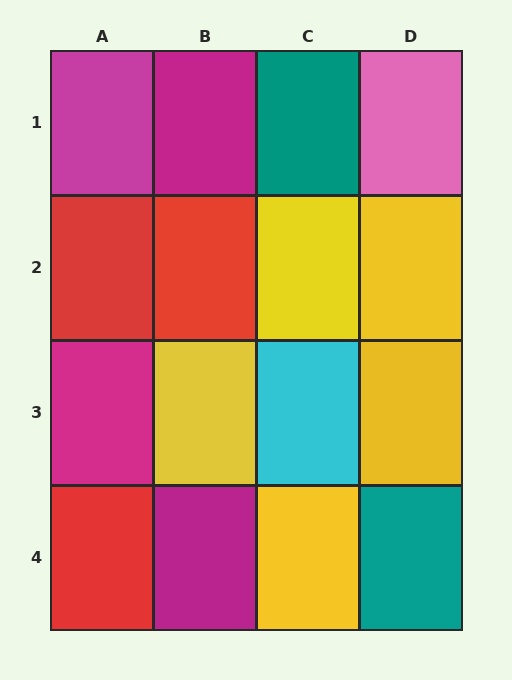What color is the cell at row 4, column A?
Red.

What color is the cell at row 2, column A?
Red.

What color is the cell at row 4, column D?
Teal.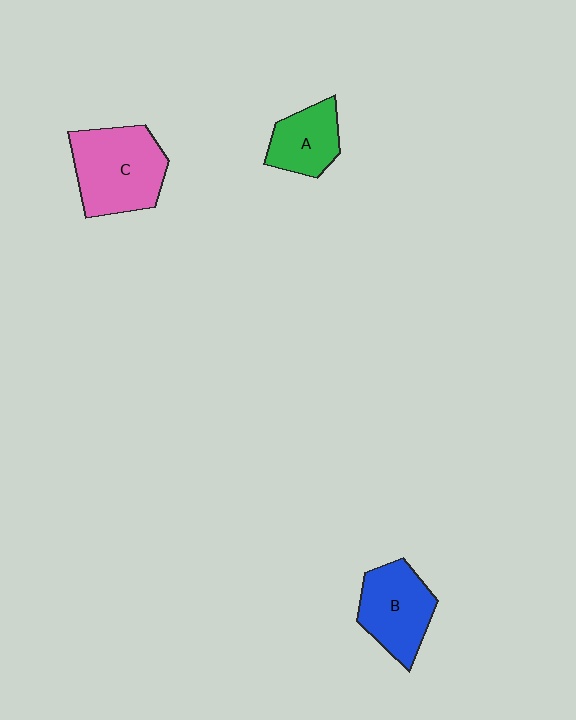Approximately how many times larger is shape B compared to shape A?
Approximately 1.3 times.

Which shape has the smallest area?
Shape A (green).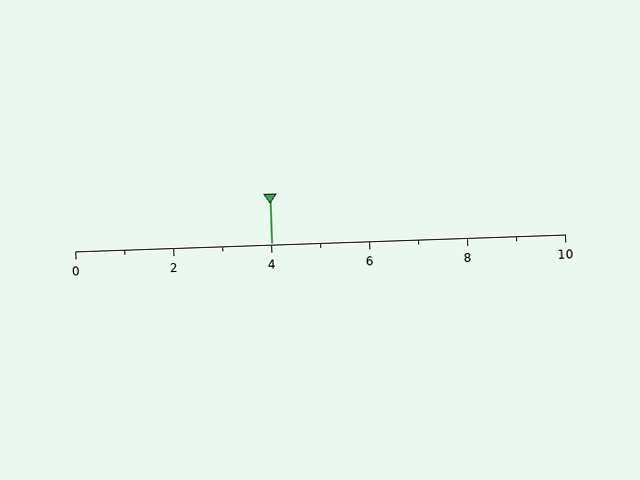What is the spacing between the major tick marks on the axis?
The major ticks are spaced 2 apart.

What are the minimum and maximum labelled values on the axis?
The axis runs from 0 to 10.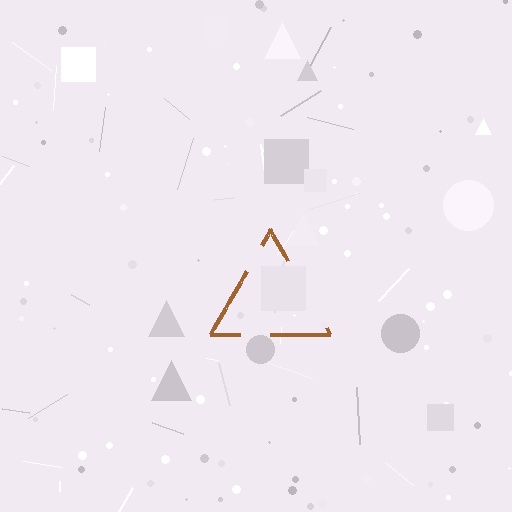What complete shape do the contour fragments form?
The contour fragments form a triangle.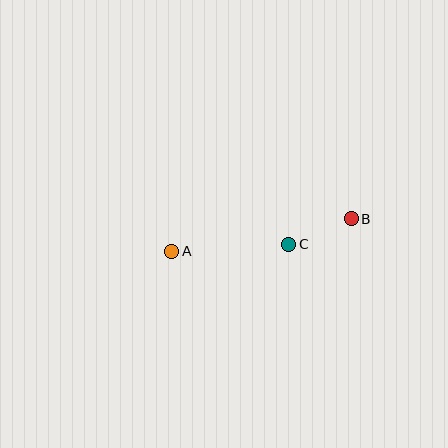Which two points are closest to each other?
Points B and C are closest to each other.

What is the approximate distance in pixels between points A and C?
The distance between A and C is approximately 117 pixels.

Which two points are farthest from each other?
Points A and B are farthest from each other.